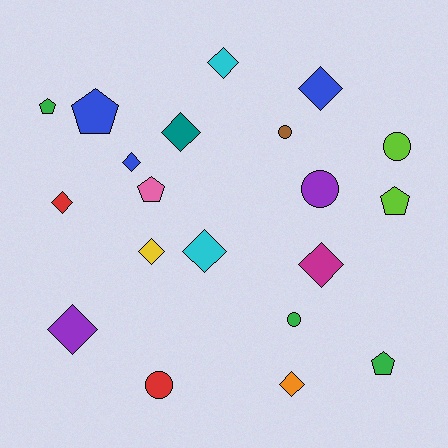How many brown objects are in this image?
There is 1 brown object.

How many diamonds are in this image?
There are 10 diamonds.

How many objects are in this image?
There are 20 objects.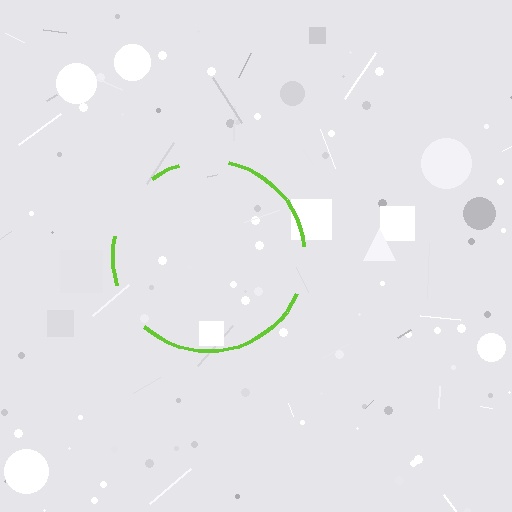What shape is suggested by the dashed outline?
The dashed outline suggests a circle.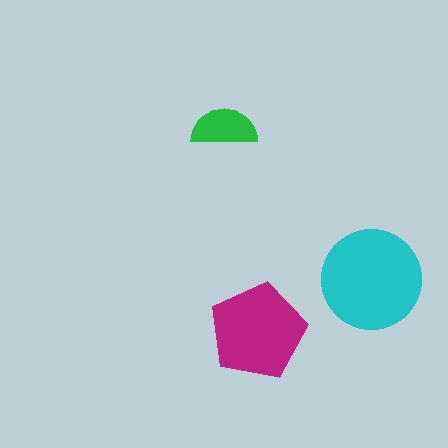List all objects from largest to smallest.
The cyan circle, the magenta pentagon, the green semicircle.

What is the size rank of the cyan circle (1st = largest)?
1st.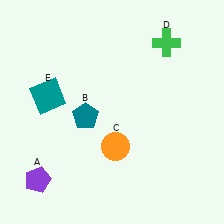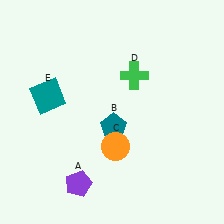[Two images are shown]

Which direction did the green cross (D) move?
The green cross (D) moved left.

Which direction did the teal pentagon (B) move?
The teal pentagon (B) moved right.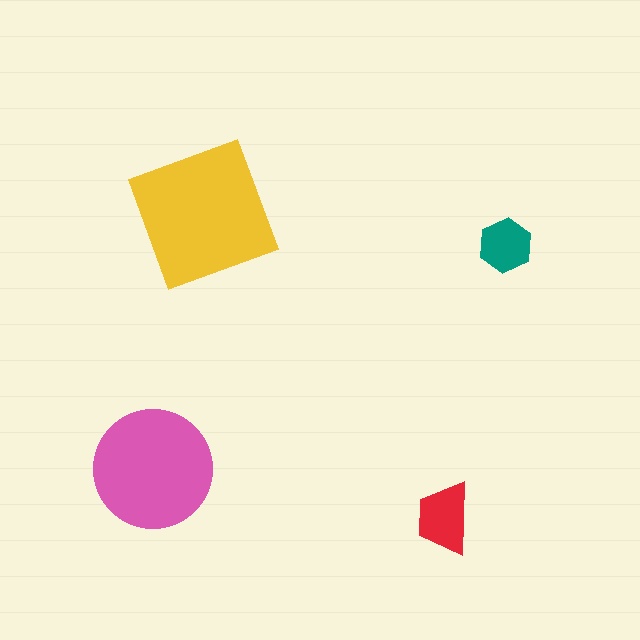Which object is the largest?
The yellow square.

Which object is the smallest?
The teal hexagon.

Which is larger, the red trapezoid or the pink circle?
The pink circle.